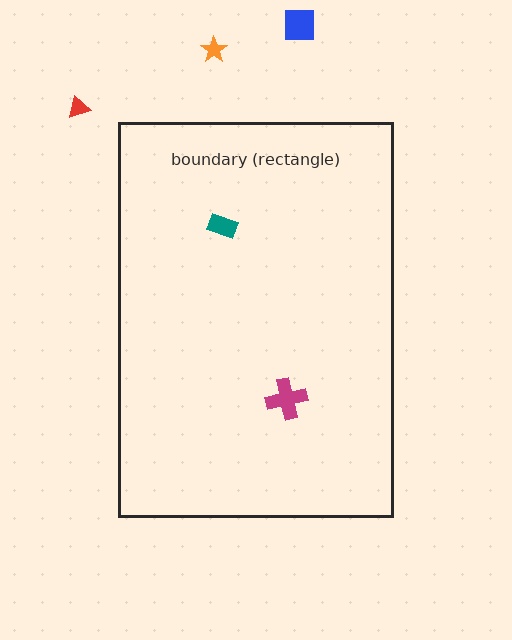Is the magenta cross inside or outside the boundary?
Inside.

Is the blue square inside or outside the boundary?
Outside.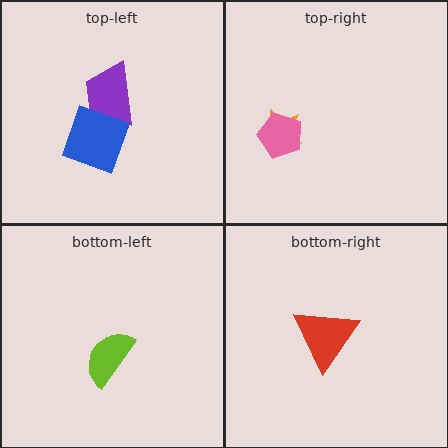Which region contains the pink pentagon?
The top-right region.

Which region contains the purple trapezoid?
The top-left region.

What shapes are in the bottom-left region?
The lime semicircle.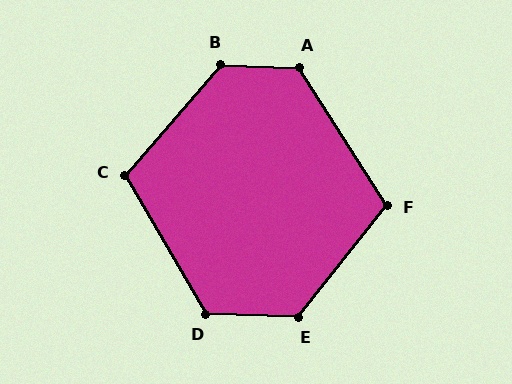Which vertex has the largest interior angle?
B, at approximately 129 degrees.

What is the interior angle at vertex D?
Approximately 122 degrees (obtuse).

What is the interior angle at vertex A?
Approximately 124 degrees (obtuse).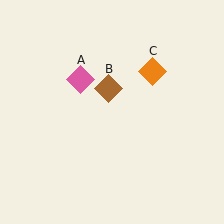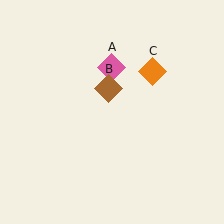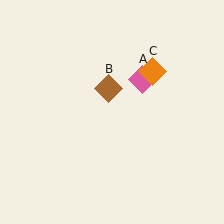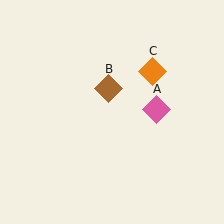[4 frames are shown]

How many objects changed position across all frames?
1 object changed position: pink diamond (object A).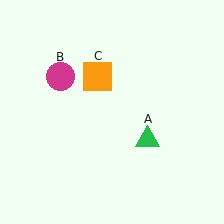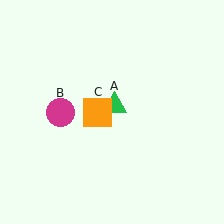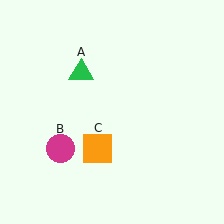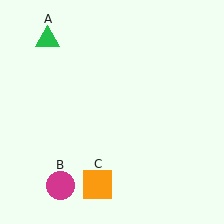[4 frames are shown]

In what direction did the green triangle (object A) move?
The green triangle (object A) moved up and to the left.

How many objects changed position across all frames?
3 objects changed position: green triangle (object A), magenta circle (object B), orange square (object C).